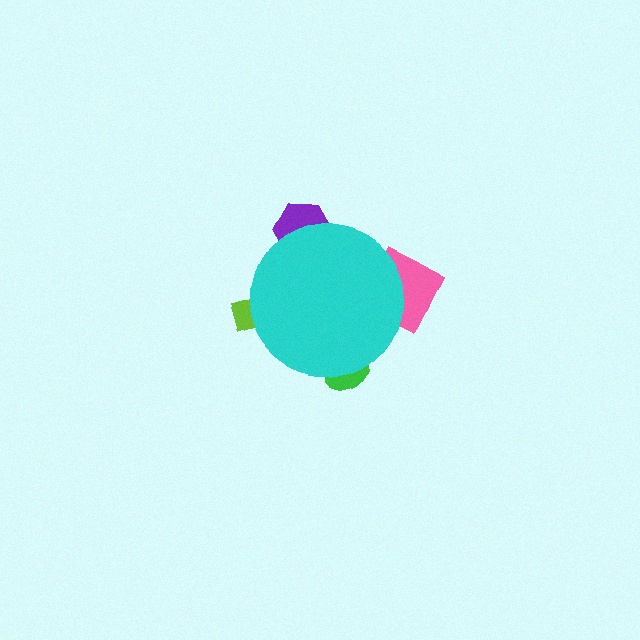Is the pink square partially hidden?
Yes, the pink square is partially hidden behind the cyan circle.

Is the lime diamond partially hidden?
Yes, the lime diamond is partially hidden behind the cyan circle.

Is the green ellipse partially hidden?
Yes, the green ellipse is partially hidden behind the cyan circle.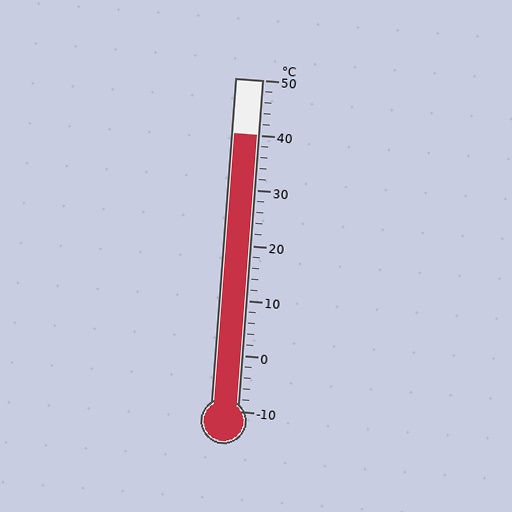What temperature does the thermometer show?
The thermometer shows approximately 40°C.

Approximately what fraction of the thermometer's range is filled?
The thermometer is filled to approximately 85% of its range.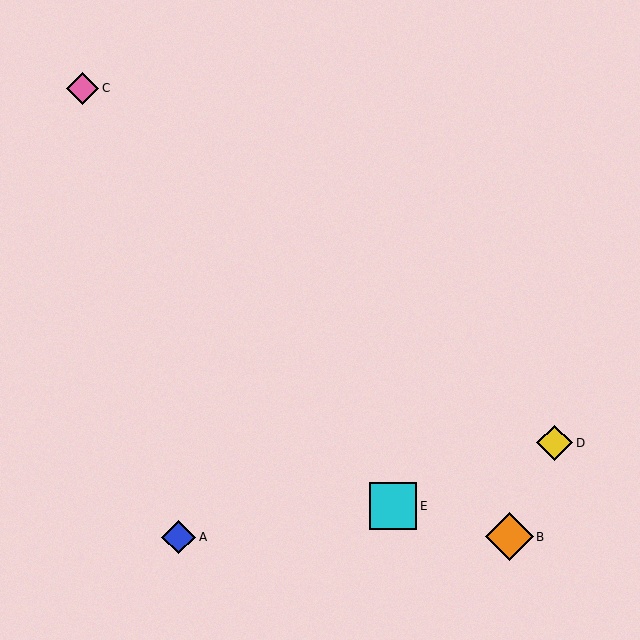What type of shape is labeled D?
Shape D is a yellow diamond.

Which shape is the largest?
The orange diamond (labeled B) is the largest.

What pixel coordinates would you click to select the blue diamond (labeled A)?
Click at (179, 537) to select the blue diamond A.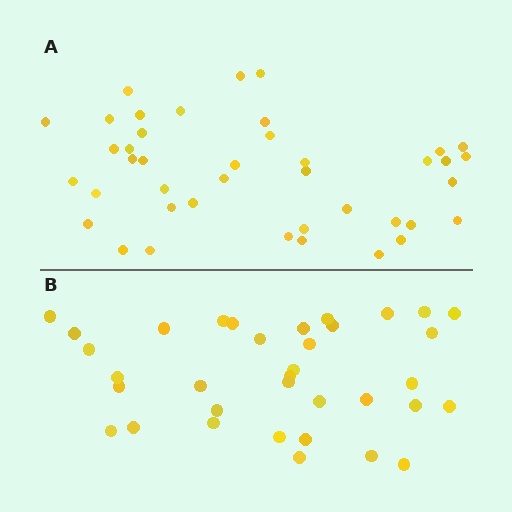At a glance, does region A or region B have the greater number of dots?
Region A (the top region) has more dots.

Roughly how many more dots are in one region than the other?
Region A has about 6 more dots than region B.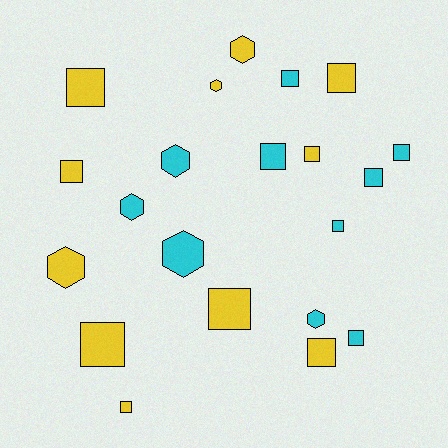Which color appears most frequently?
Yellow, with 11 objects.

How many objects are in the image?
There are 21 objects.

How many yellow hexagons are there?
There are 3 yellow hexagons.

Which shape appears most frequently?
Square, with 14 objects.